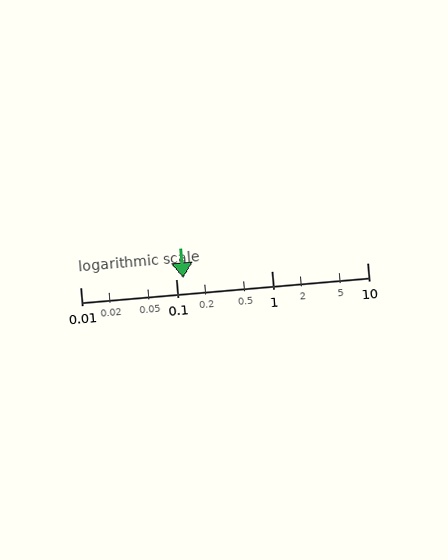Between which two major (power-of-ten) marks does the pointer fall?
The pointer is between 0.1 and 1.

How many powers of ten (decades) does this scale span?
The scale spans 3 decades, from 0.01 to 10.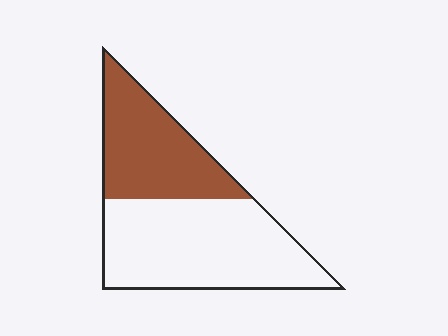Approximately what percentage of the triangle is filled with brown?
Approximately 40%.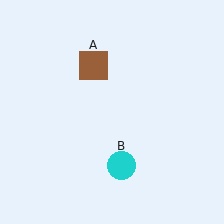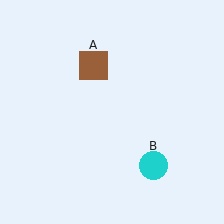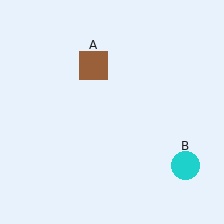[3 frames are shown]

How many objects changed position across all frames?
1 object changed position: cyan circle (object B).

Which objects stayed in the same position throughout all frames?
Brown square (object A) remained stationary.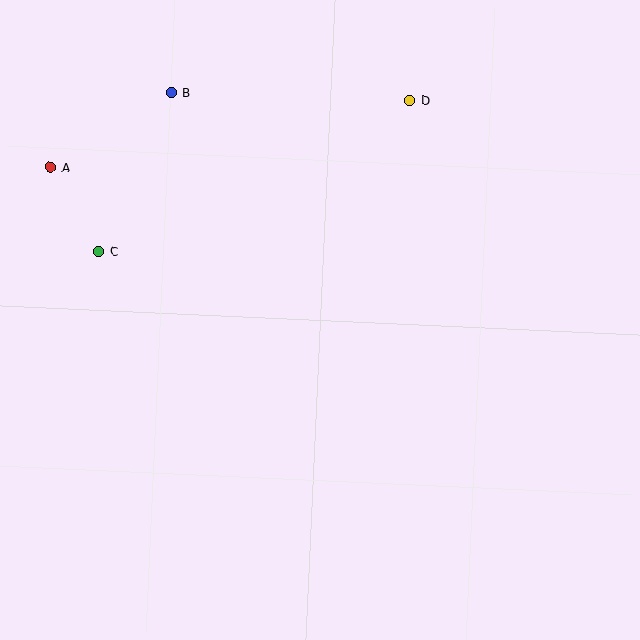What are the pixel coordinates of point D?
Point D is at (410, 100).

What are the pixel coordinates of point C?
Point C is at (99, 251).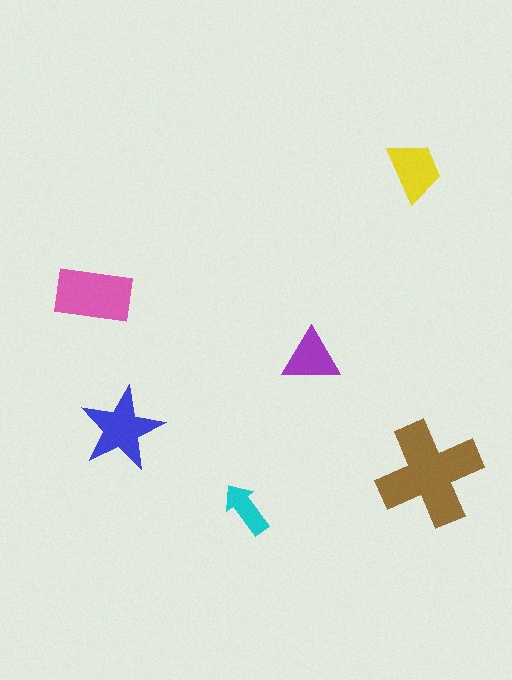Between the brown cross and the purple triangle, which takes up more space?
The brown cross.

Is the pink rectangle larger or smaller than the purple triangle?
Larger.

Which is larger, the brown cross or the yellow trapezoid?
The brown cross.